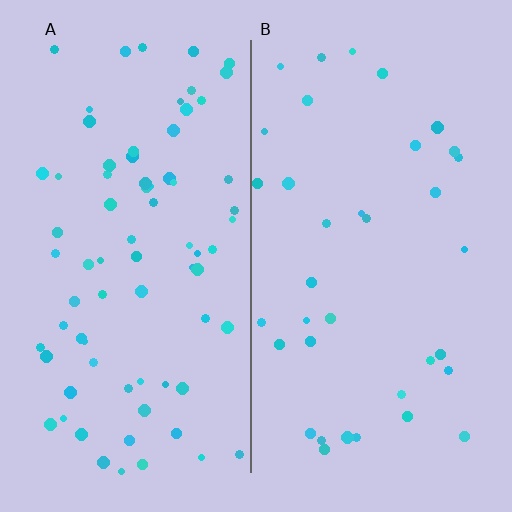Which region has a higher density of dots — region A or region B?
A (the left).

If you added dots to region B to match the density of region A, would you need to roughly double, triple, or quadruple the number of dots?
Approximately double.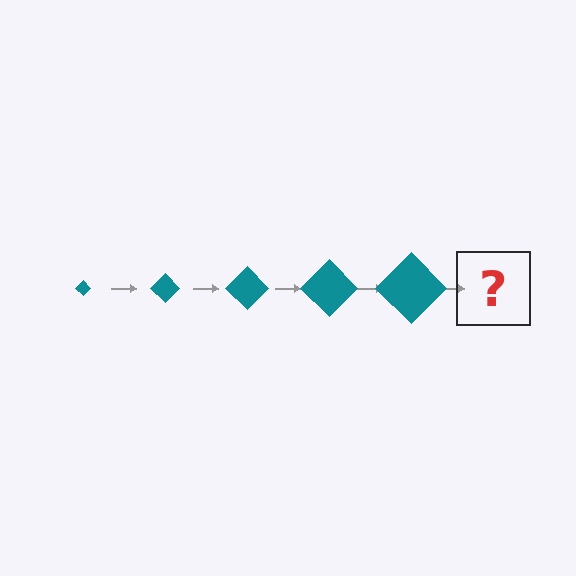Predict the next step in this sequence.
The next step is a teal diamond, larger than the previous one.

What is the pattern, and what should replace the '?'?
The pattern is that the diamond gets progressively larger each step. The '?' should be a teal diamond, larger than the previous one.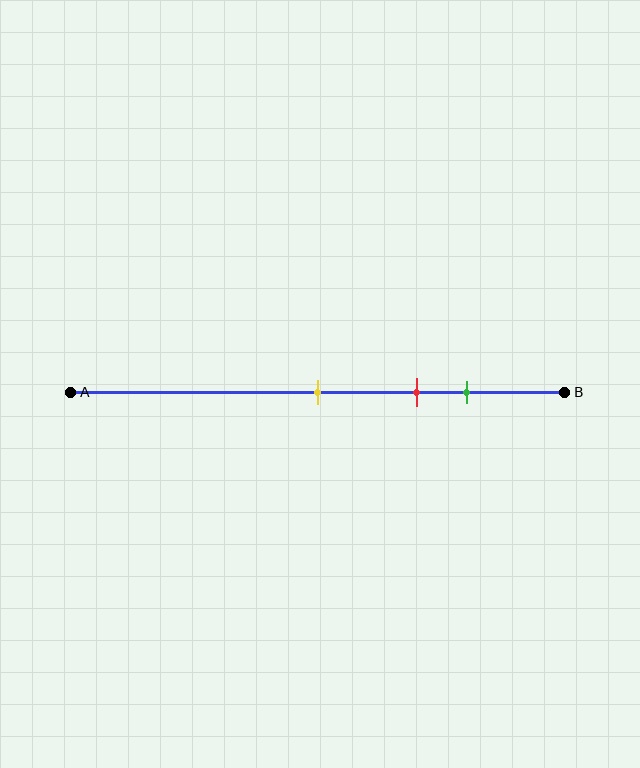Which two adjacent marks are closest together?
The red and green marks are the closest adjacent pair.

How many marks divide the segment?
There are 3 marks dividing the segment.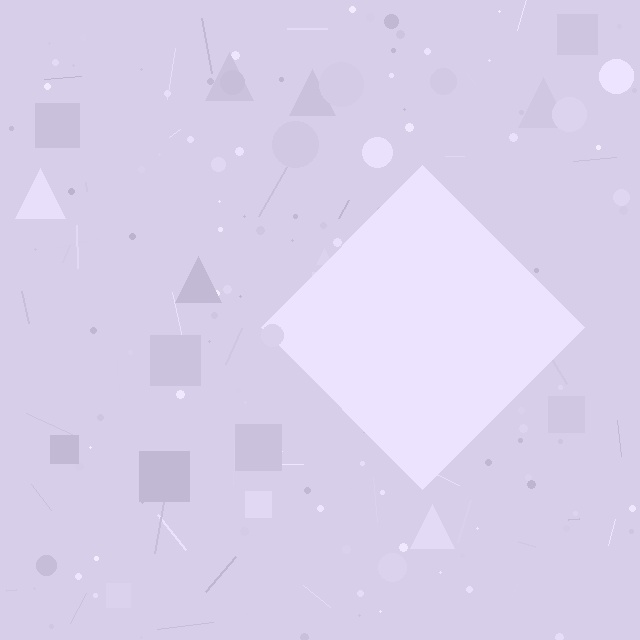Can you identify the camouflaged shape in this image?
The camouflaged shape is a diamond.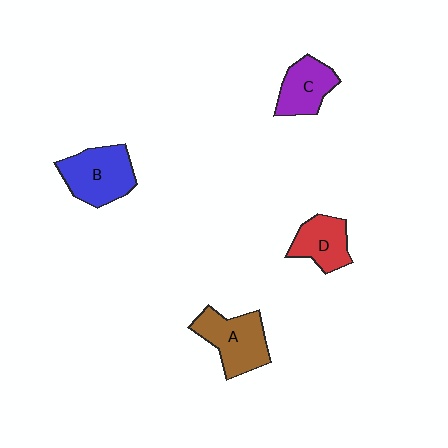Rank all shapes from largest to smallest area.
From largest to smallest: B (blue), A (brown), C (purple), D (red).